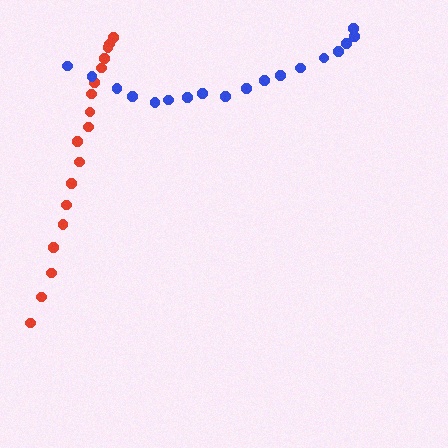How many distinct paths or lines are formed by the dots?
There are 2 distinct paths.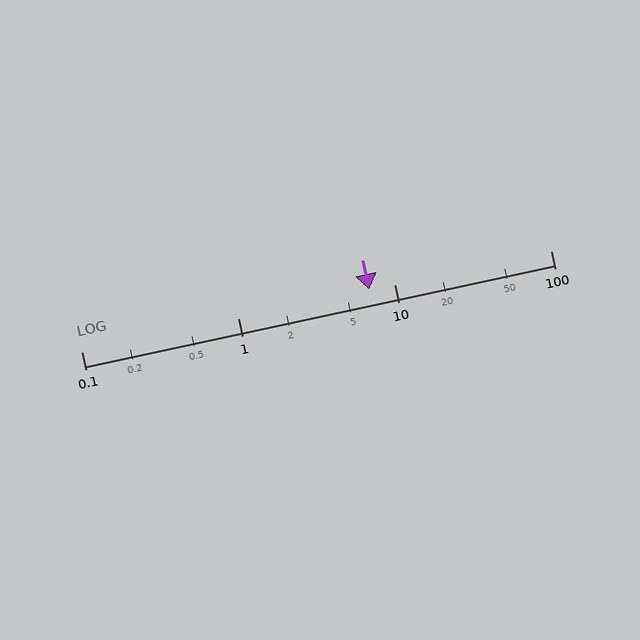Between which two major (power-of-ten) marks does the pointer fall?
The pointer is between 1 and 10.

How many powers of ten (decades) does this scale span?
The scale spans 3 decades, from 0.1 to 100.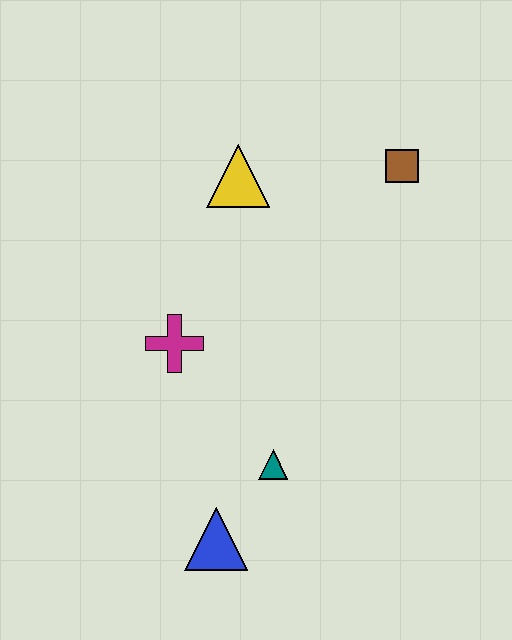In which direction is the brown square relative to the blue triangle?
The brown square is above the blue triangle.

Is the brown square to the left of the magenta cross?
No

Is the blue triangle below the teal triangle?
Yes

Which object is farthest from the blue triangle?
The brown square is farthest from the blue triangle.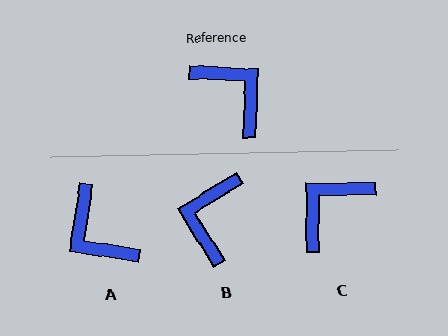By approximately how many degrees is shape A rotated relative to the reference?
Approximately 174 degrees counter-clockwise.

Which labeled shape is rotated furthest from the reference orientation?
A, about 174 degrees away.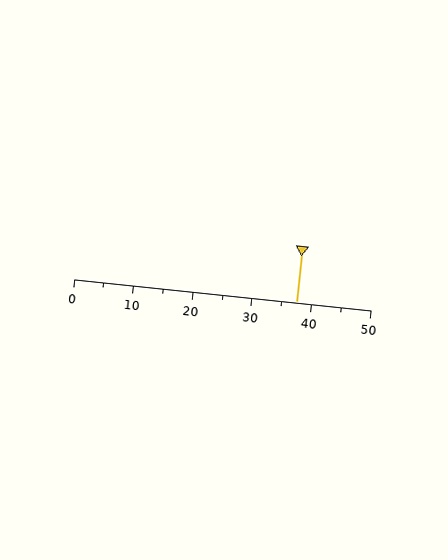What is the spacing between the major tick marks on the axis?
The major ticks are spaced 10 apart.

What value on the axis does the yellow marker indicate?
The marker indicates approximately 37.5.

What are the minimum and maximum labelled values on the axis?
The axis runs from 0 to 50.